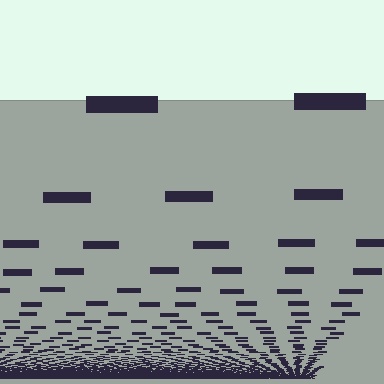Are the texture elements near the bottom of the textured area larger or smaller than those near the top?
Smaller. The gradient is inverted — elements near the bottom are smaller and denser.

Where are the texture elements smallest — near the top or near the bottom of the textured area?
Near the bottom.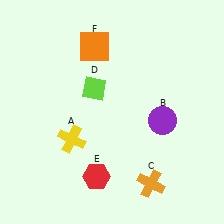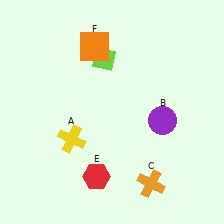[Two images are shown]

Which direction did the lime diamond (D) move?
The lime diamond (D) moved up.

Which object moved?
The lime diamond (D) moved up.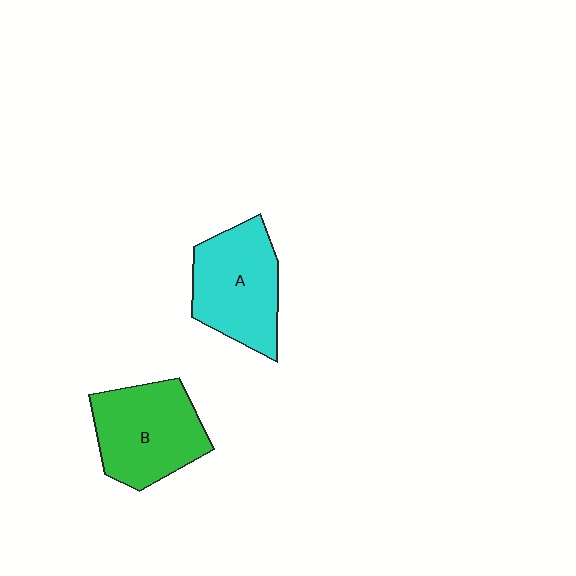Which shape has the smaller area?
Shape A (cyan).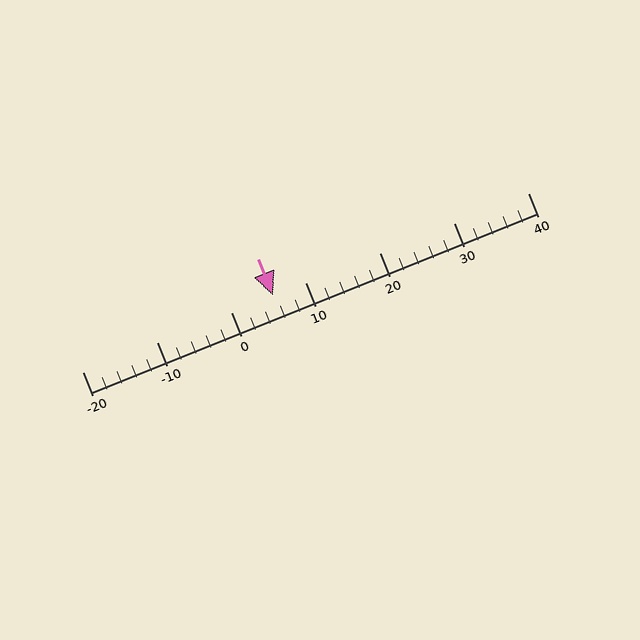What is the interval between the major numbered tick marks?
The major tick marks are spaced 10 units apart.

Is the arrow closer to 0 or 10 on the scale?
The arrow is closer to 10.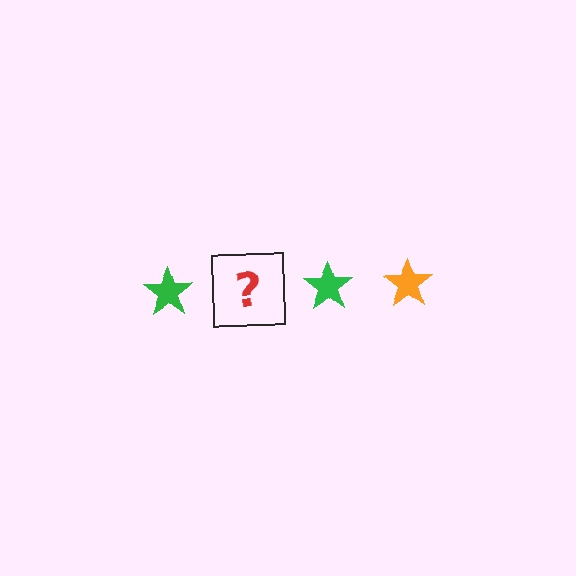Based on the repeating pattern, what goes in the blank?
The blank should be an orange star.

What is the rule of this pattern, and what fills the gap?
The rule is that the pattern cycles through green, orange stars. The gap should be filled with an orange star.